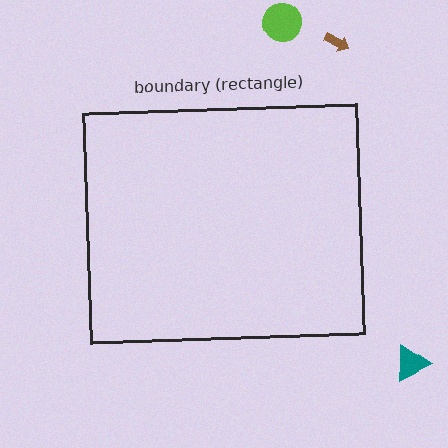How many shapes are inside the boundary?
0 inside, 3 outside.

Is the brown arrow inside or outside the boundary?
Outside.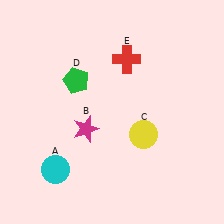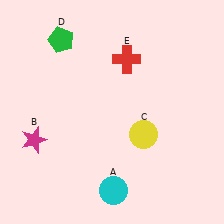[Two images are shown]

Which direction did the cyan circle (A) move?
The cyan circle (A) moved right.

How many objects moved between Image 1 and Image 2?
3 objects moved between the two images.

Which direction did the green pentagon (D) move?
The green pentagon (D) moved up.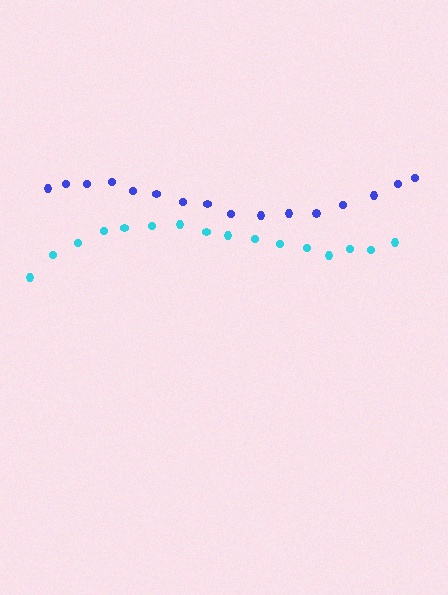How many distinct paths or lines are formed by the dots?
There are 2 distinct paths.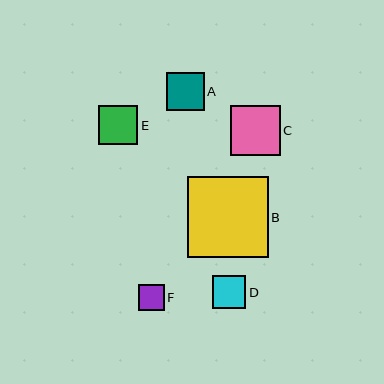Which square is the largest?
Square B is the largest with a size of approximately 81 pixels.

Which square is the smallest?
Square F is the smallest with a size of approximately 26 pixels.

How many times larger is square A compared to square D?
Square A is approximately 1.1 times the size of square D.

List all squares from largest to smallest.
From largest to smallest: B, C, E, A, D, F.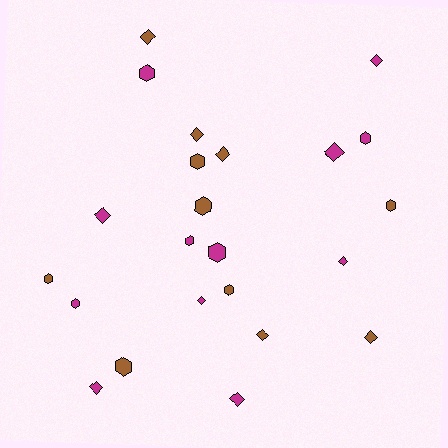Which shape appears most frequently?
Diamond, with 12 objects.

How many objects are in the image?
There are 23 objects.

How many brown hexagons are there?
There are 6 brown hexagons.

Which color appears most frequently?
Magenta, with 12 objects.